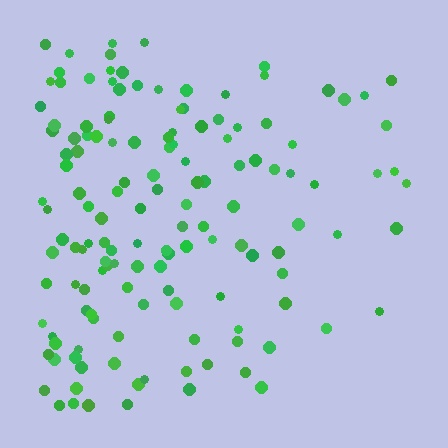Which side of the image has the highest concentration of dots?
The left.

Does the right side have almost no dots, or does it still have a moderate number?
Still a moderate number, just noticeably fewer than the left.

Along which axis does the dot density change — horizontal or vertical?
Horizontal.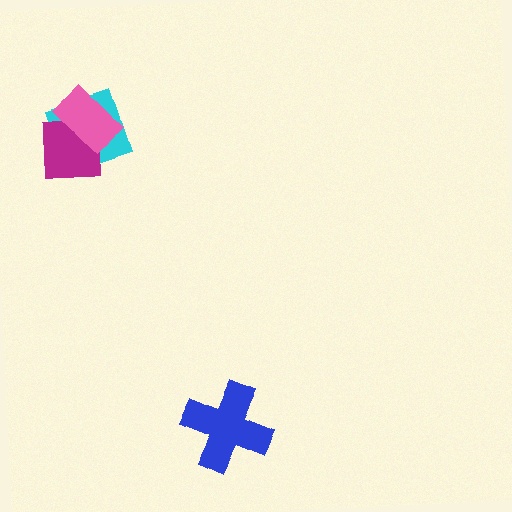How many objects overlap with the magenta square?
2 objects overlap with the magenta square.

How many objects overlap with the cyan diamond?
2 objects overlap with the cyan diamond.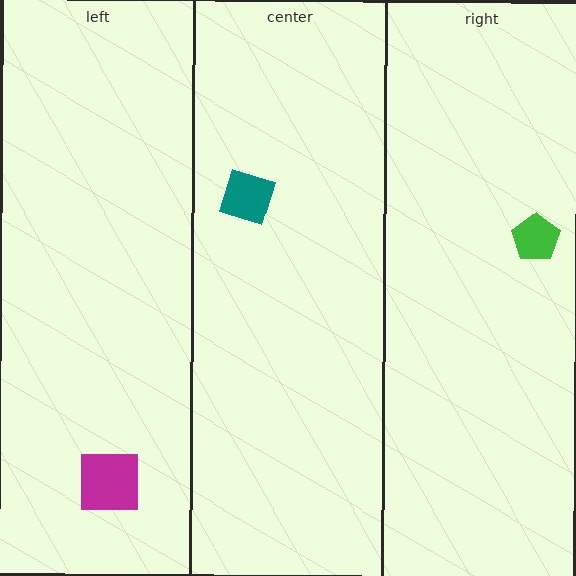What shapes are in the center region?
The teal diamond.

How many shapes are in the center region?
1.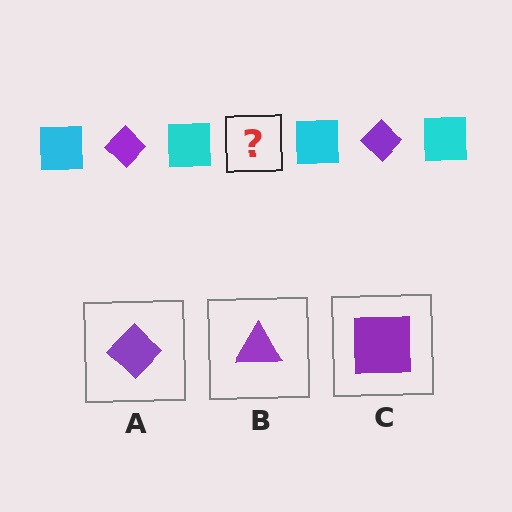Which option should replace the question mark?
Option A.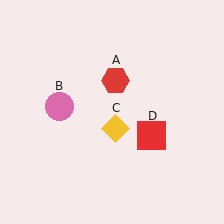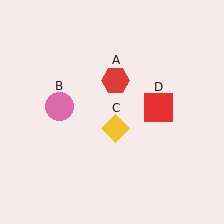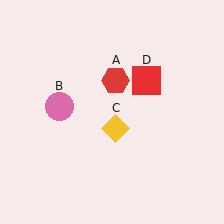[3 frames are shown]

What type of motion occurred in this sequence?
The red square (object D) rotated counterclockwise around the center of the scene.